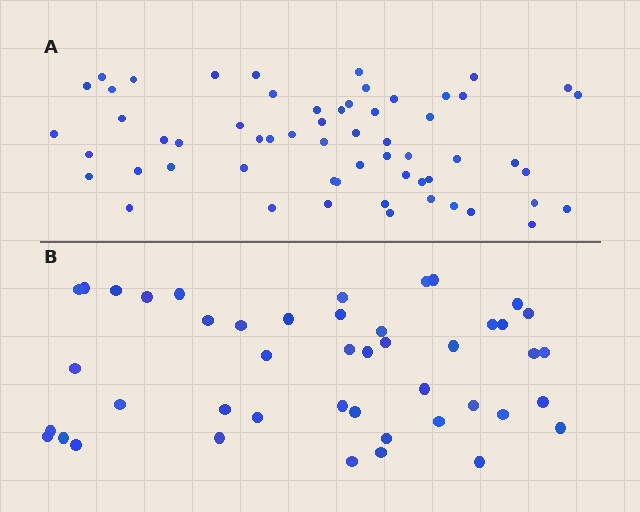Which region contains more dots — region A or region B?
Region A (the top region) has more dots.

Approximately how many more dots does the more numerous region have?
Region A has approximately 15 more dots than region B.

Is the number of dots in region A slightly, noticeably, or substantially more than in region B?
Region A has noticeably more, but not dramatically so. The ratio is roughly 1.3 to 1.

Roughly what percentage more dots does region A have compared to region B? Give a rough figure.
About 30% more.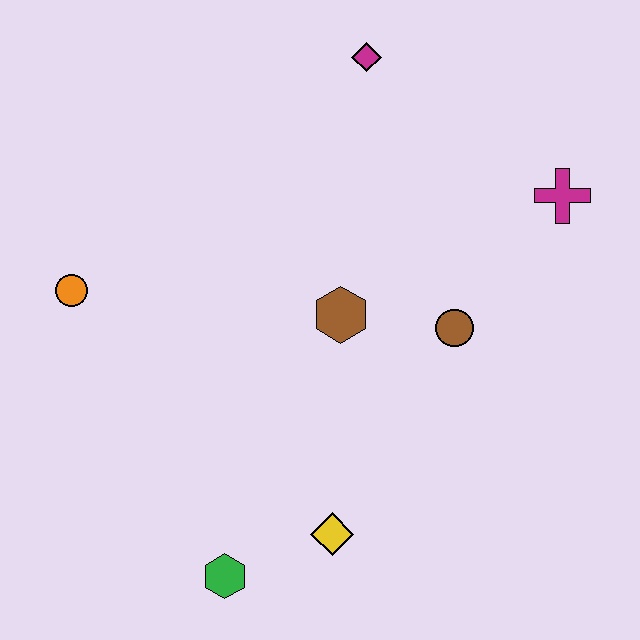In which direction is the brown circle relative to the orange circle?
The brown circle is to the right of the orange circle.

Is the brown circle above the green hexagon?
Yes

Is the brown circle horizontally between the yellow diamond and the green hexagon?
No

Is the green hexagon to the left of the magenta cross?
Yes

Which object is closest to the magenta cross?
The brown circle is closest to the magenta cross.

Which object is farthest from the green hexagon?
The magenta diamond is farthest from the green hexagon.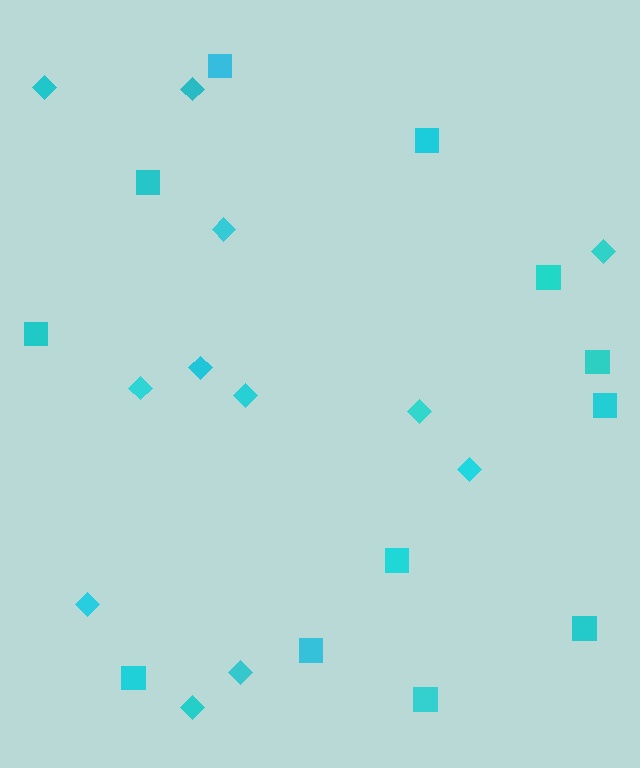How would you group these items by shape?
There are 2 groups: one group of diamonds (12) and one group of squares (12).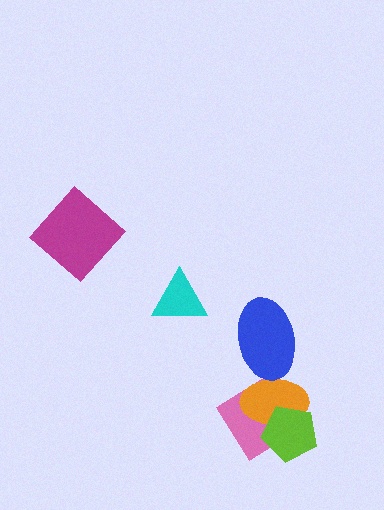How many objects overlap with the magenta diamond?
0 objects overlap with the magenta diamond.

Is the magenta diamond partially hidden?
No, no other shape covers it.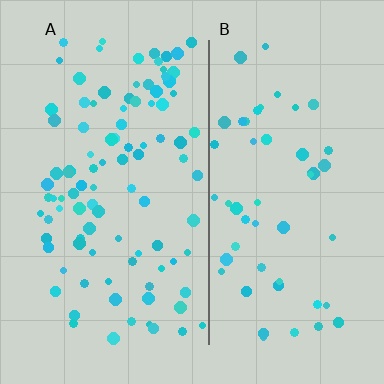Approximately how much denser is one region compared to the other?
Approximately 1.9× — region A over region B.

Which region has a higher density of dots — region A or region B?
A (the left).